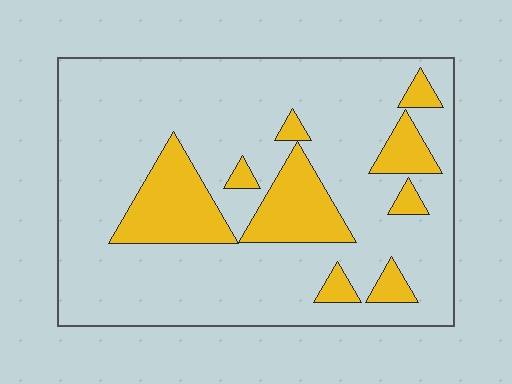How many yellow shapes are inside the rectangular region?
9.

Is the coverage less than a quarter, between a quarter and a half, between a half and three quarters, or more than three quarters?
Less than a quarter.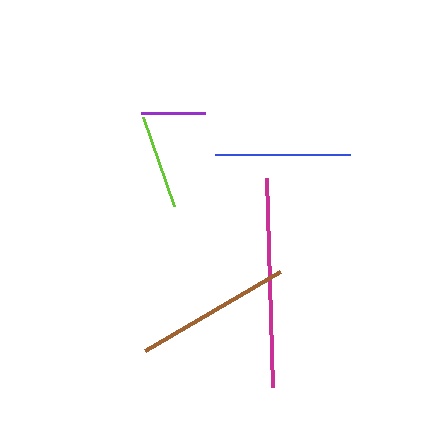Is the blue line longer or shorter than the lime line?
The blue line is longer than the lime line.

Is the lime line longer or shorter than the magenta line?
The magenta line is longer than the lime line.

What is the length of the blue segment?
The blue segment is approximately 135 pixels long.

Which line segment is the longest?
The magenta line is the longest at approximately 209 pixels.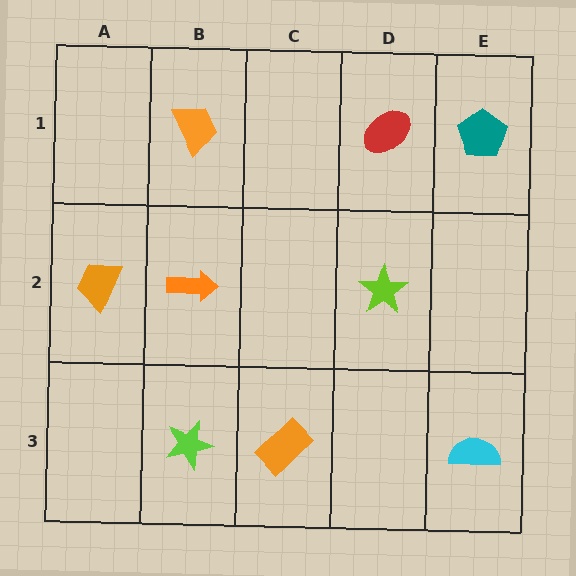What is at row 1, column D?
A red ellipse.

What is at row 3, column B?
A lime star.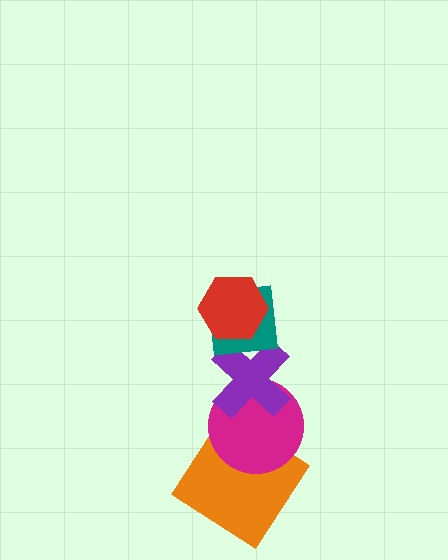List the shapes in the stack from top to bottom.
From top to bottom: the red hexagon, the teal square, the purple cross, the magenta circle, the orange diamond.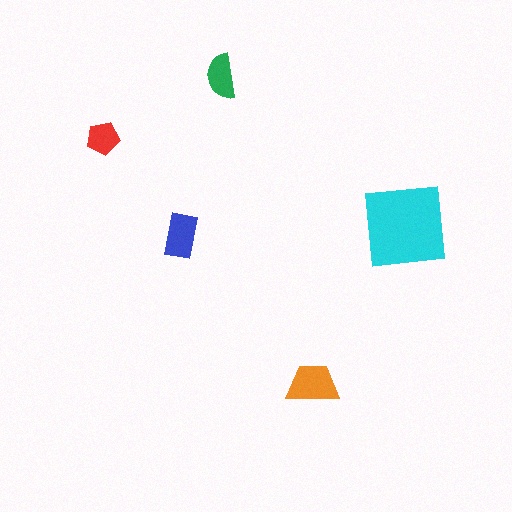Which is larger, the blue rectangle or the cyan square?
The cyan square.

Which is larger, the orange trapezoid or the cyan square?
The cyan square.